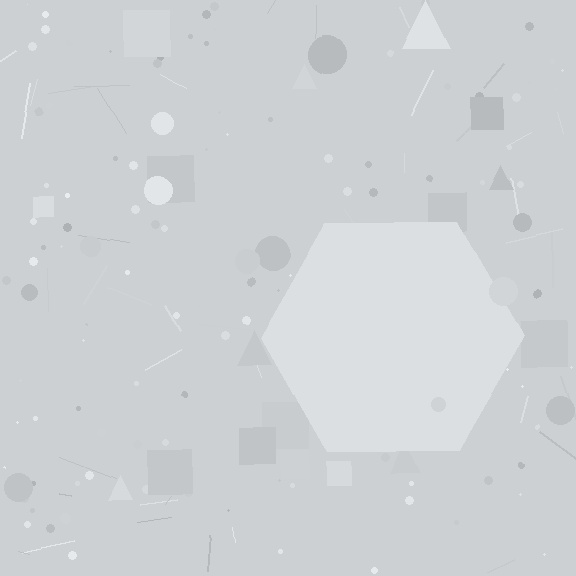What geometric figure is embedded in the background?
A hexagon is embedded in the background.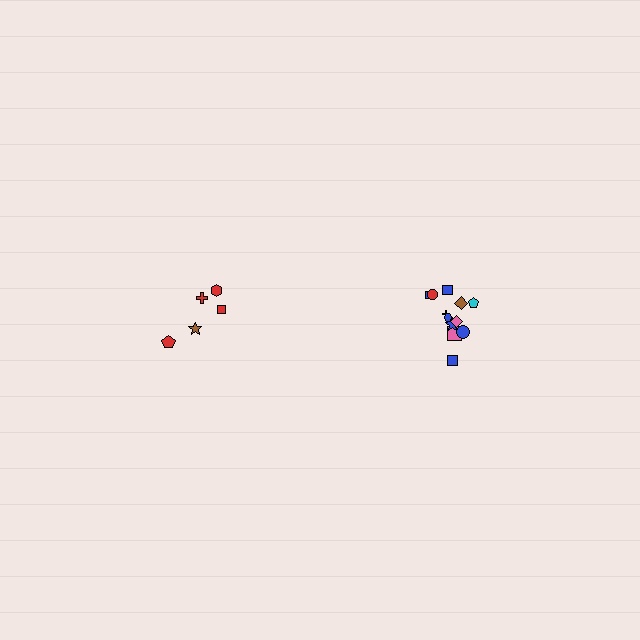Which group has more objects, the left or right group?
The right group.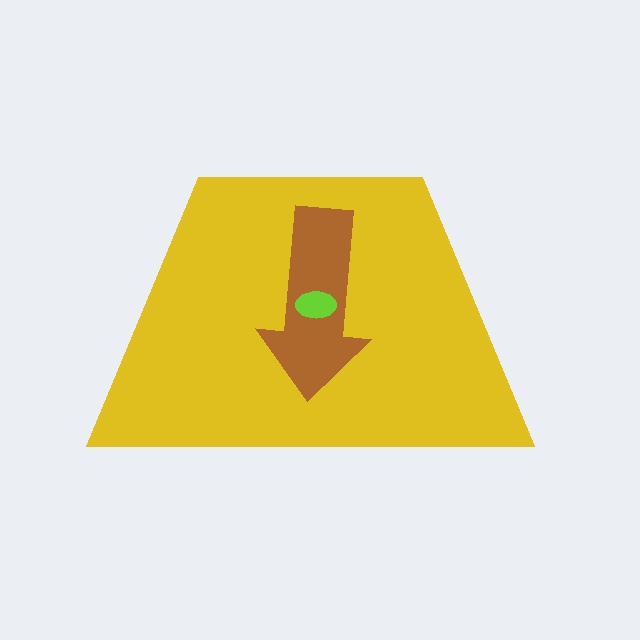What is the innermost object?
The lime ellipse.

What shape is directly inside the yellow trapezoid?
The brown arrow.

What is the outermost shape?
The yellow trapezoid.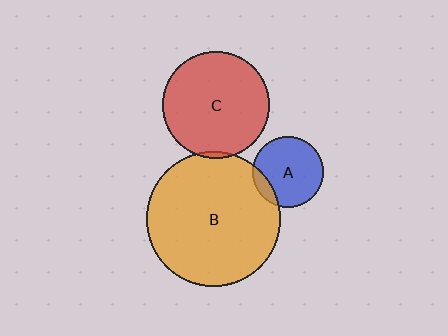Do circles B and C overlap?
Yes.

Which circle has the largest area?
Circle B (orange).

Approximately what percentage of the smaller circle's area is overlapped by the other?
Approximately 5%.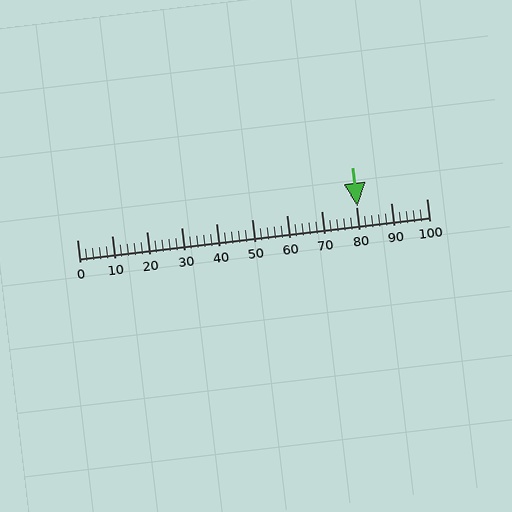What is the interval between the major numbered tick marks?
The major tick marks are spaced 10 units apart.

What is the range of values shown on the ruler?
The ruler shows values from 0 to 100.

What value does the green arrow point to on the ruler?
The green arrow points to approximately 80.